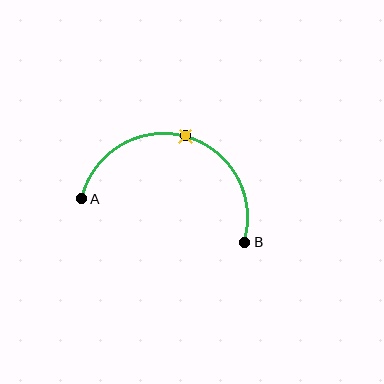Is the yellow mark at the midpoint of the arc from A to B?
Yes. The yellow mark lies on the arc at equal arc-length from both A and B — it is the arc midpoint.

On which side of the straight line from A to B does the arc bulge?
The arc bulges above the straight line connecting A and B.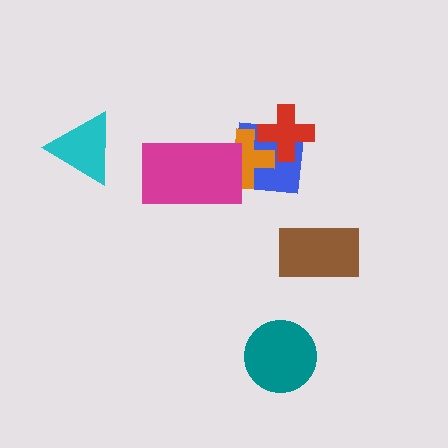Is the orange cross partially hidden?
Yes, it is partially covered by another shape.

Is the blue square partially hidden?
Yes, it is partially covered by another shape.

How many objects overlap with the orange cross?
3 objects overlap with the orange cross.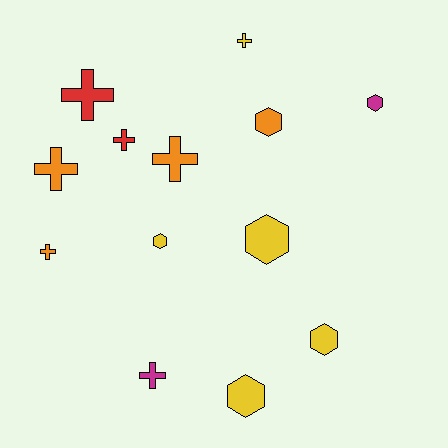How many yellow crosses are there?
There is 1 yellow cross.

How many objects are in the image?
There are 13 objects.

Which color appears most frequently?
Yellow, with 5 objects.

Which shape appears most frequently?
Cross, with 7 objects.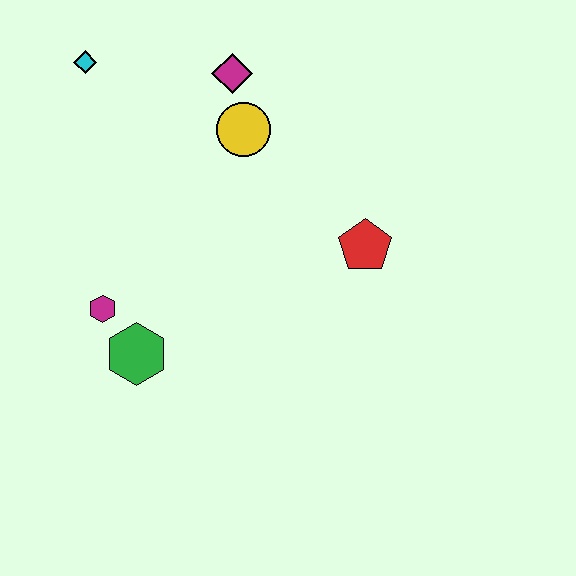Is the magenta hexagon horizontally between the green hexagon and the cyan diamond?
Yes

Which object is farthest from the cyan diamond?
The red pentagon is farthest from the cyan diamond.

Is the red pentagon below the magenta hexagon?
No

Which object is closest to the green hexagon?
The magenta hexagon is closest to the green hexagon.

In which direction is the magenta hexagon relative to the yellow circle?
The magenta hexagon is below the yellow circle.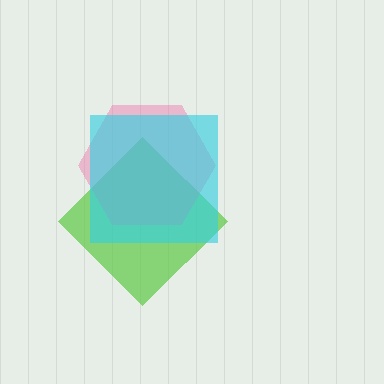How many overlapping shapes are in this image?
There are 3 overlapping shapes in the image.